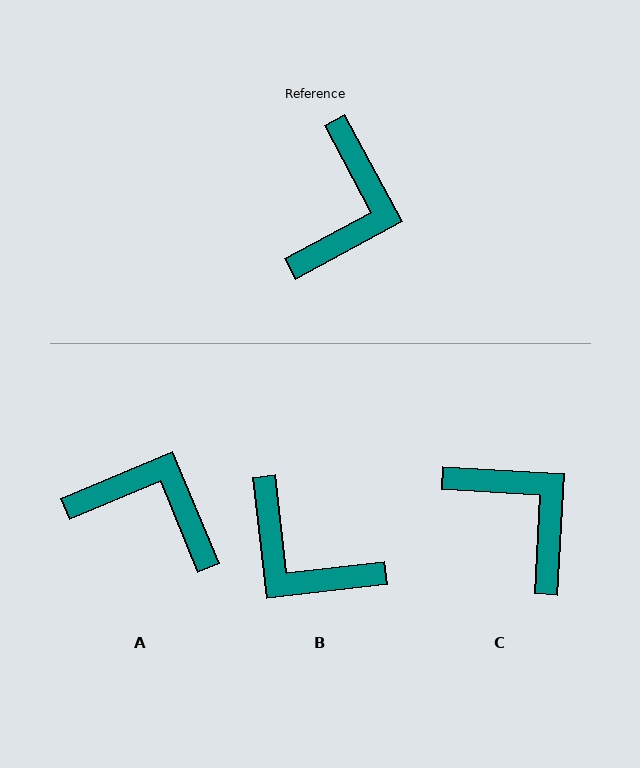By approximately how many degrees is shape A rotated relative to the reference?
Approximately 84 degrees counter-clockwise.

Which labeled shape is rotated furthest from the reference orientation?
B, about 112 degrees away.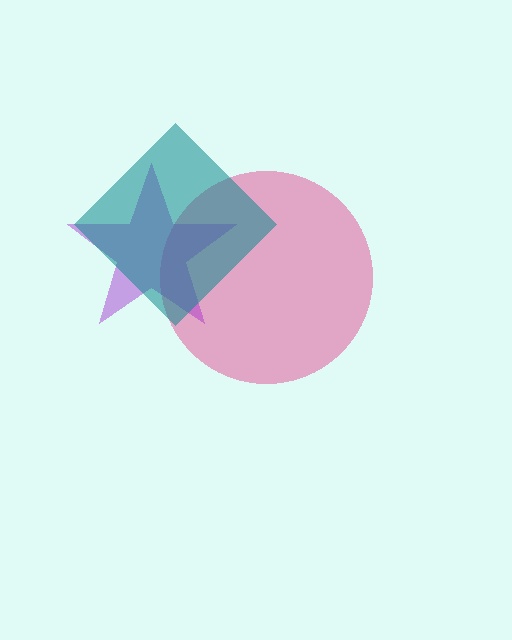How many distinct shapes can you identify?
There are 3 distinct shapes: a pink circle, a purple star, a teal diamond.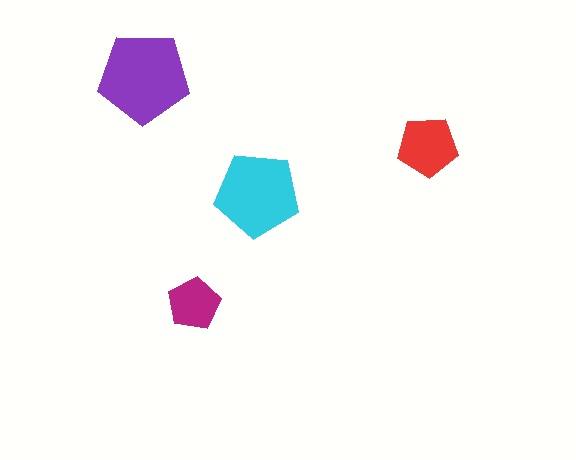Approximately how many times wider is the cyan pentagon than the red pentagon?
About 1.5 times wider.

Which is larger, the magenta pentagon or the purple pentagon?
The purple one.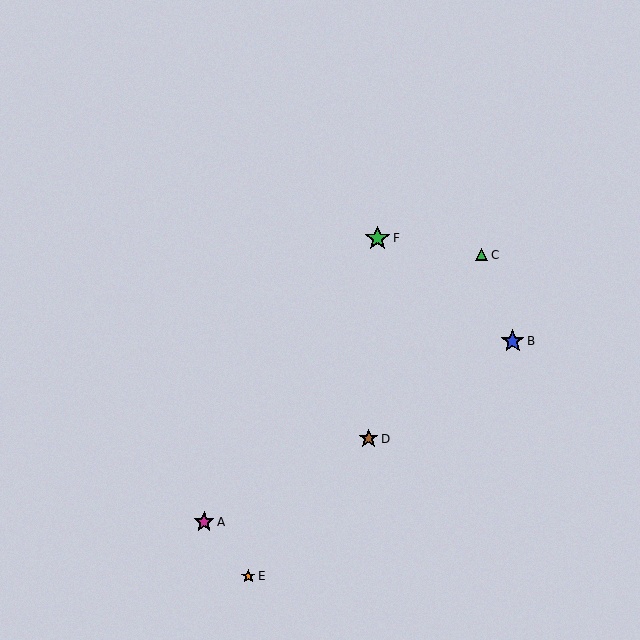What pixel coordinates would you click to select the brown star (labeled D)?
Click at (369, 439) to select the brown star D.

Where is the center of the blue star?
The center of the blue star is at (513, 341).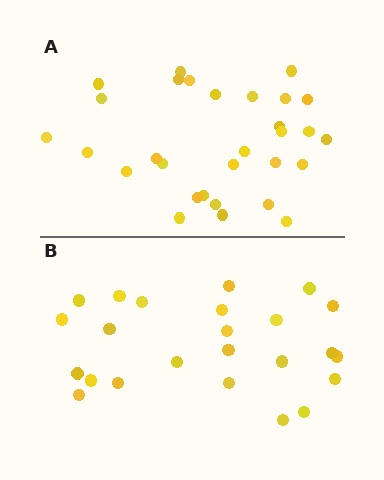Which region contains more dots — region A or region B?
Region A (the top region) has more dots.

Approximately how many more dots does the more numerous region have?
Region A has about 6 more dots than region B.